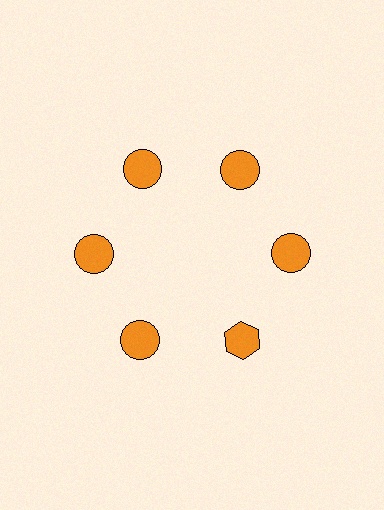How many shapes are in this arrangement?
There are 6 shapes arranged in a ring pattern.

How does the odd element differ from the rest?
It has a different shape: hexagon instead of circle.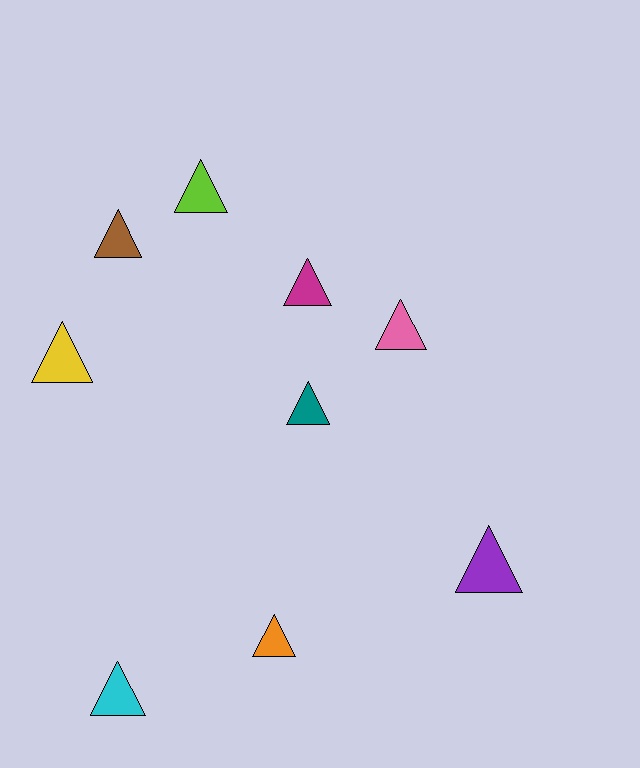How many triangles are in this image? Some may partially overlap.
There are 9 triangles.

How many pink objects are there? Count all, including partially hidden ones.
There is 1 pink object.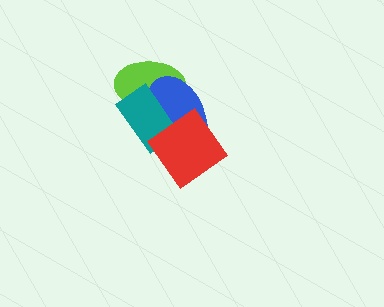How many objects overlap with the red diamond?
2 objects overlap with the red diamond.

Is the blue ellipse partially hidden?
Yes, it is partially covered by another shape.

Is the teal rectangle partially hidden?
Yes, it is partially covered by another shape.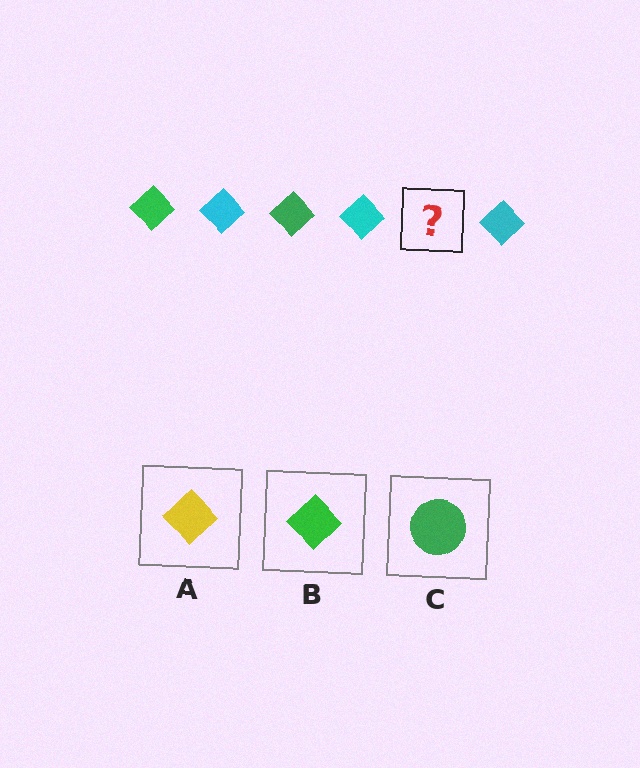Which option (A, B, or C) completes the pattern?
B.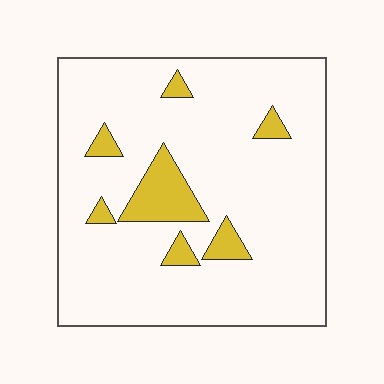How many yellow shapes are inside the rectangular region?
7.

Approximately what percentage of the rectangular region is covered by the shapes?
Approximately 10%.